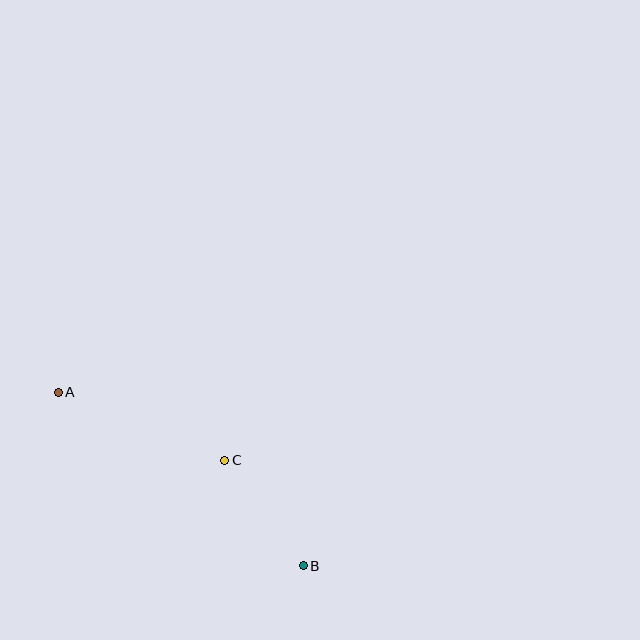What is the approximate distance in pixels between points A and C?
The distance between A and C is approximately 180 pixels.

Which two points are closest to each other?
Points B and C are closest to each other.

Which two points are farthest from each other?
Points A and B are farthest from each other.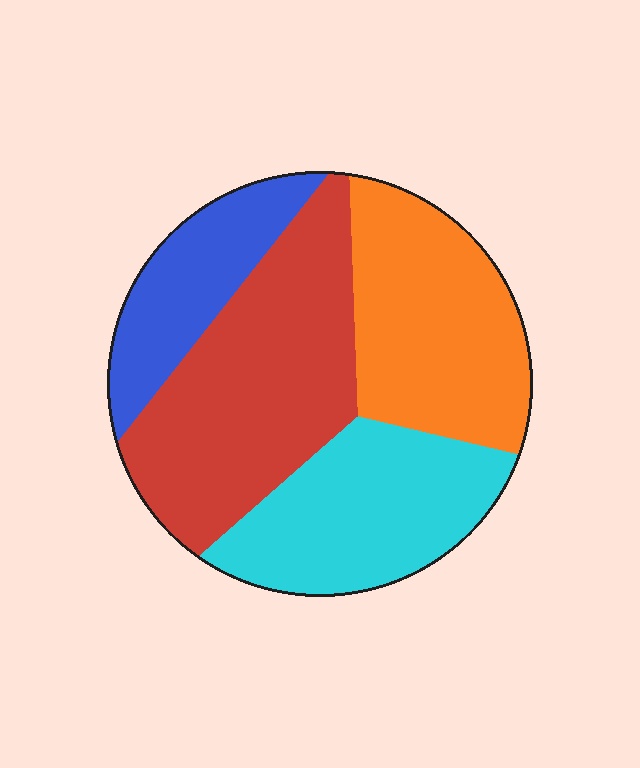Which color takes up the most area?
Red, at roughly 35%.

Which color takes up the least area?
Blue, at roughly 15%.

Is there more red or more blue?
Red.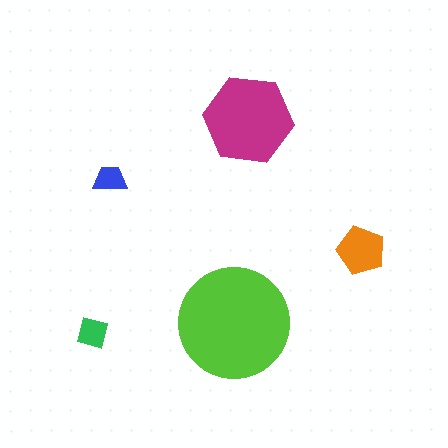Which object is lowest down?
The green diamond is bottommost.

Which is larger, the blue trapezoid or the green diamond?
The green diamond.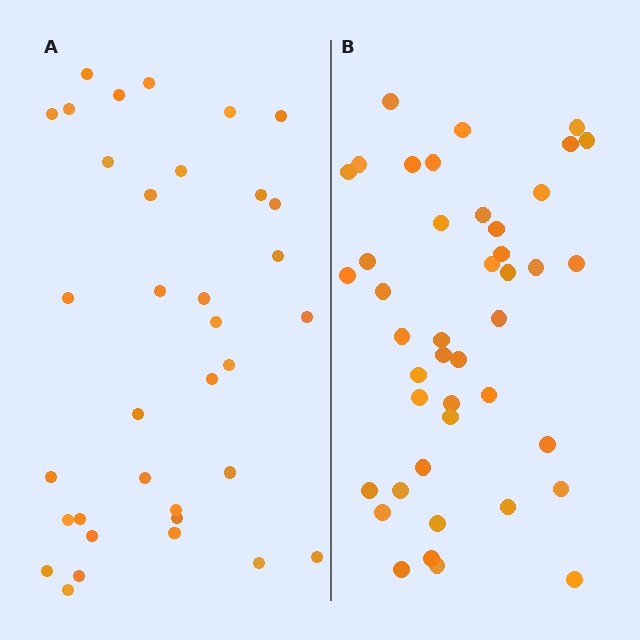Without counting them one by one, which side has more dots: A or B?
Region B (the right region) has more dots.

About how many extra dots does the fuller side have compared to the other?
Region B has roughly 8 or so more dots than region A.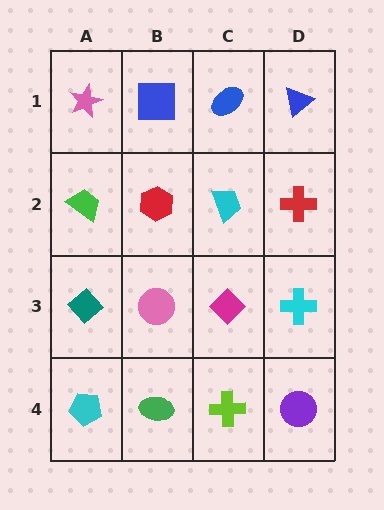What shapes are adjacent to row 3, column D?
A red cross (row 2, column D), a purple circle (row 4, column D), a magenta diamond (row 3, column C).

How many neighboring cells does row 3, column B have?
4.